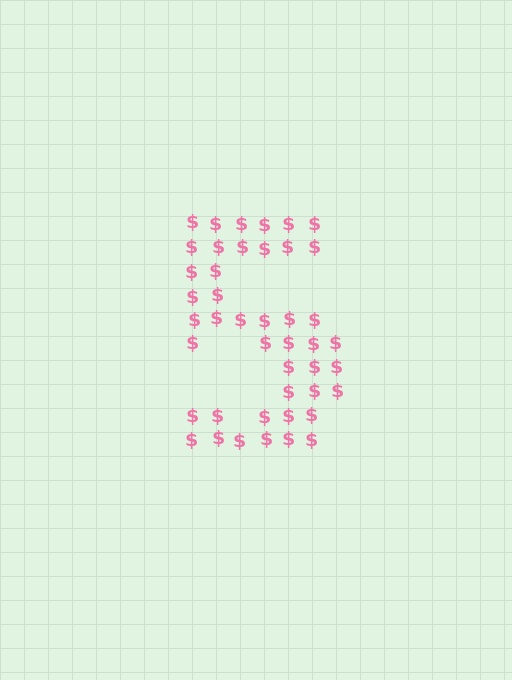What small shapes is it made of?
It is made of small dollar signs.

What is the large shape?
The large shape is the digit 5.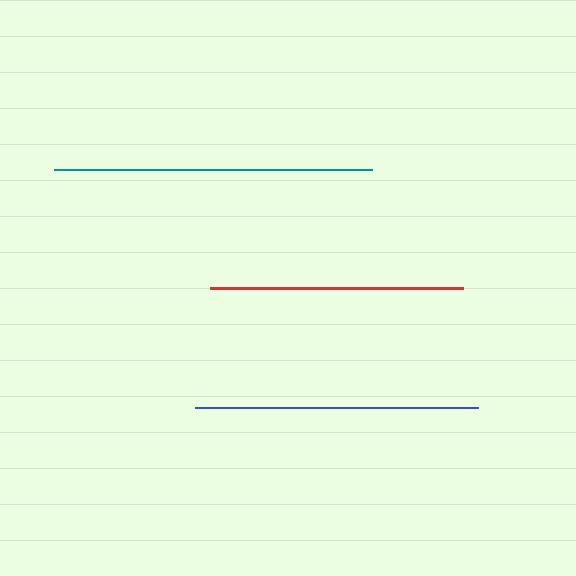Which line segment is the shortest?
The red line is the shortest at approximately 254 pixels.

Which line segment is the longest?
The teal line is the longest at approximately 318 pixels.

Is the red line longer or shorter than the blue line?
The blue line is longer than the red line.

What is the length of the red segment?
The red segment is approximately 254 pixels long.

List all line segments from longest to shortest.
From longest to shortest: teal, blue, red.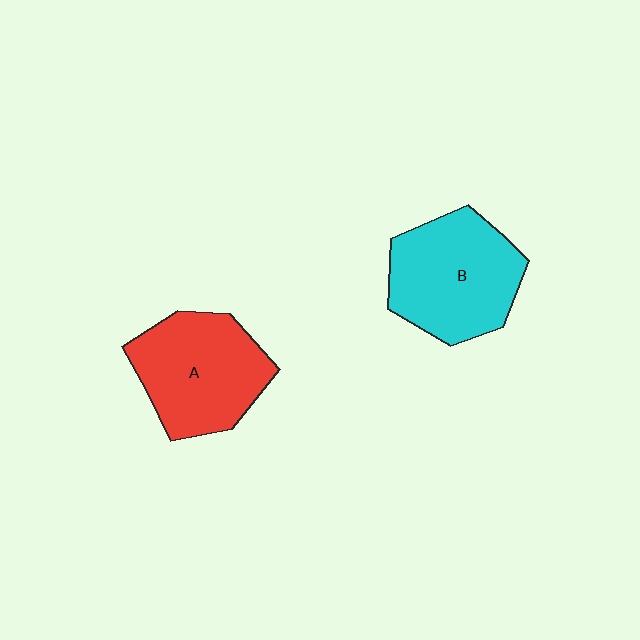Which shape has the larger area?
Shape B (cyan).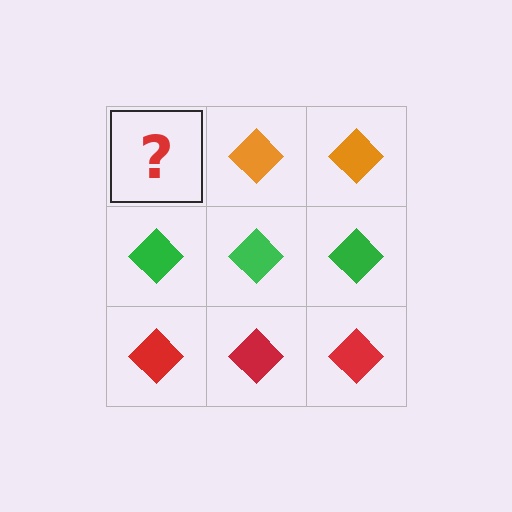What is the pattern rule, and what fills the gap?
The rule is that each row has a consistent color. The gap should be filled with an orange diamond.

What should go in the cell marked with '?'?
The missing cell should contain an orange diamond.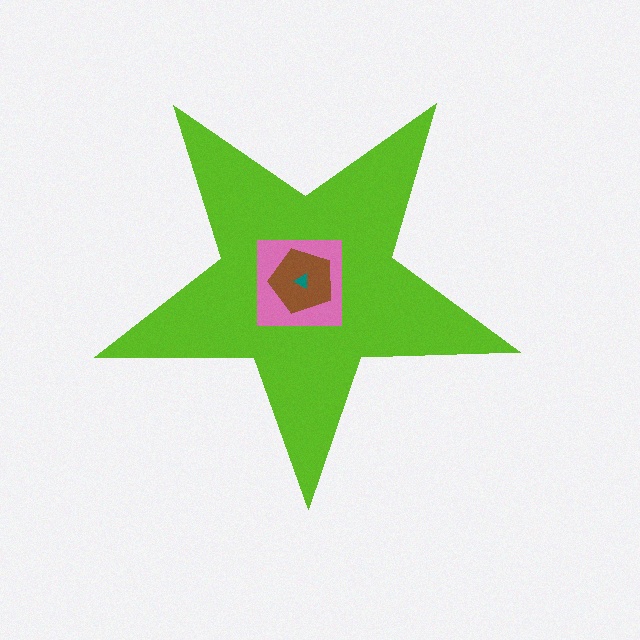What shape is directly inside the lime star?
The pink square.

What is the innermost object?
The teal triangle.